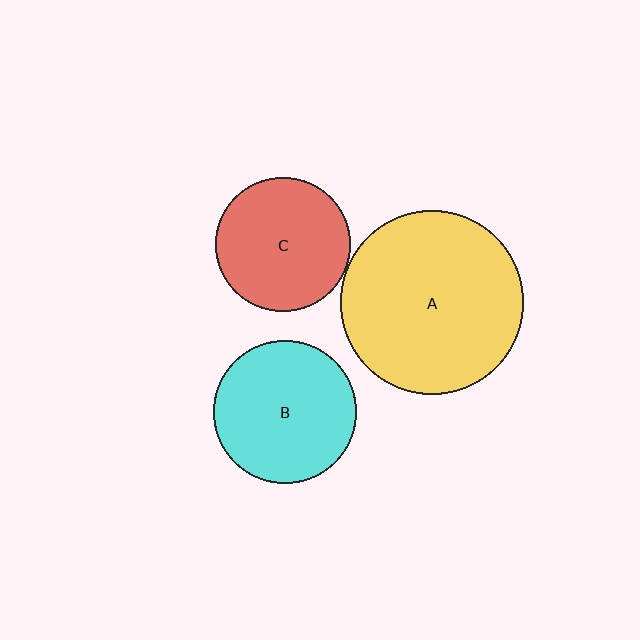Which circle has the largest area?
Circle A (yellow).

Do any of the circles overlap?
No, none of the circles overlap.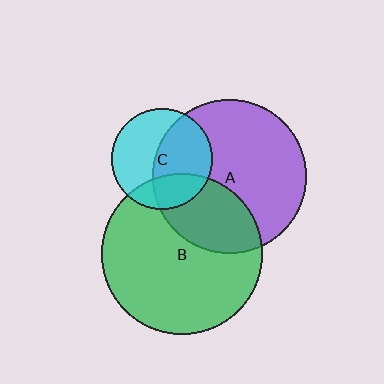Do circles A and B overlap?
Yes.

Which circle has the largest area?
Circle B (green).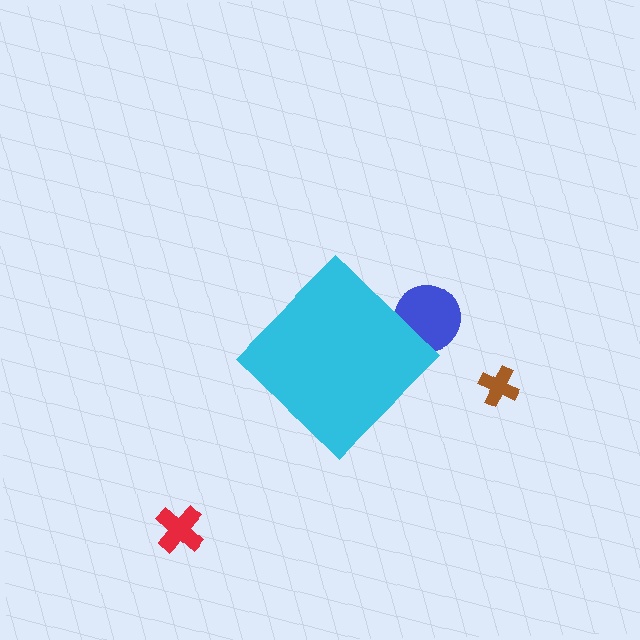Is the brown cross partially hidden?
No, the brown cross is fully visible.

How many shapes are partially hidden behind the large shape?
1 shape is partially hidden.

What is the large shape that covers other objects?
A cyan diamond.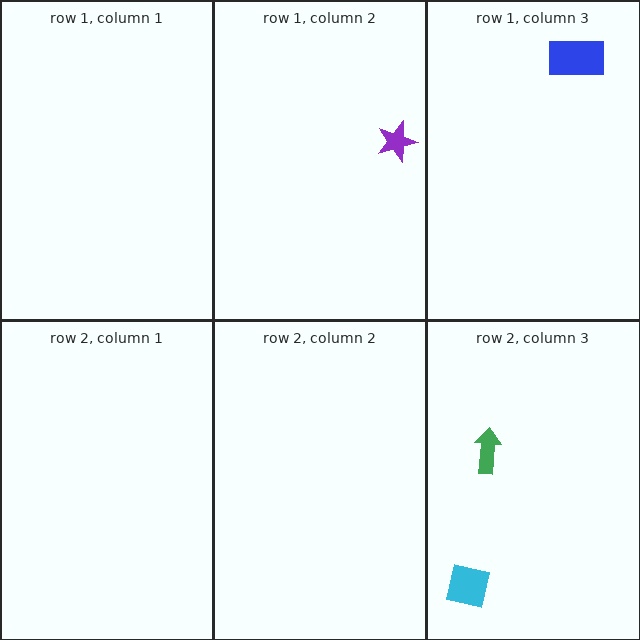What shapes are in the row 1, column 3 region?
The blue rectangle.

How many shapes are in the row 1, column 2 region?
1.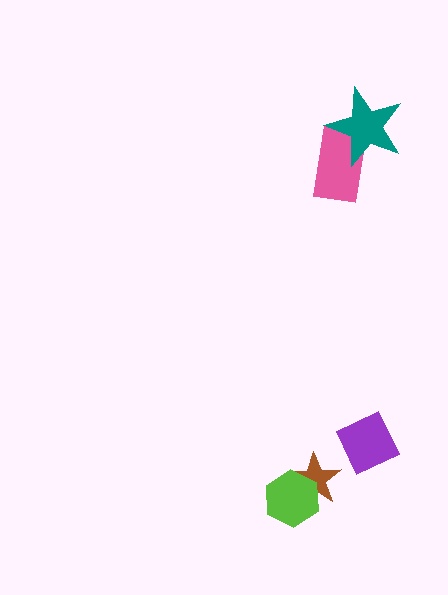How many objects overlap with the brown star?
1 object overlaps with the brown star.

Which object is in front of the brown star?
The lime hexagon is in front of the brown star.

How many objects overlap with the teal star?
1 object overlaps with the teal star.